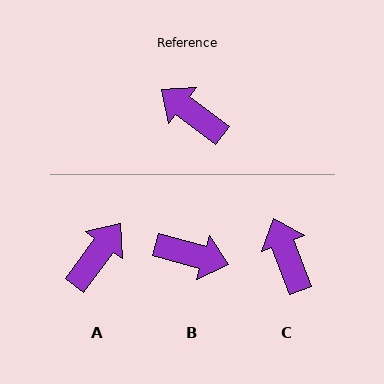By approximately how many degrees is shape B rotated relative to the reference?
Approximately 158 degrees clockwise.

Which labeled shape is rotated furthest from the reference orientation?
B, about 158 degrees away.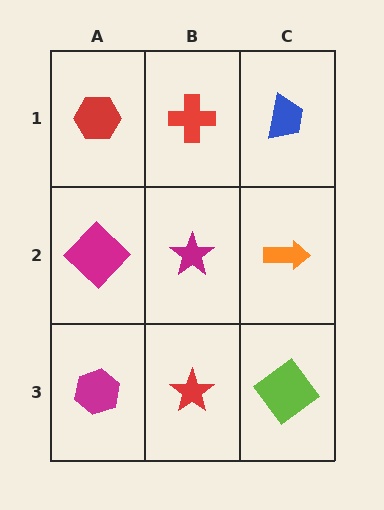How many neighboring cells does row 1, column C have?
2.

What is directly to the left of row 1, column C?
A red cross.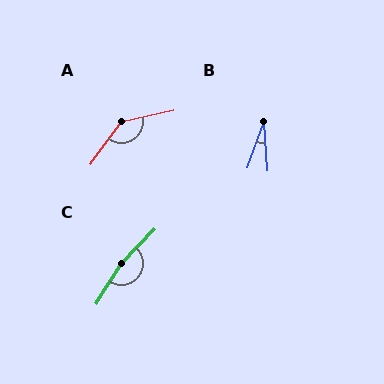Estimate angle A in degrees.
Approximately 139 degrees.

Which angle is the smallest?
B, at approximately 24 degrees.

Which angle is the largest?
C, at approximately 168 degrees.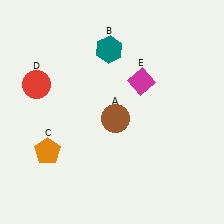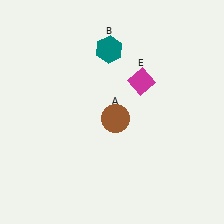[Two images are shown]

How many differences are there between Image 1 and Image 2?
There are 2 differences between the two images.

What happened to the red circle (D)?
The red circle (D) was removed in Image 2. It was in the top-left area of Image 1.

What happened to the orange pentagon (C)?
The orange pentagon (C) was removed in Image 2. It was in the bottom-left area of Image 1.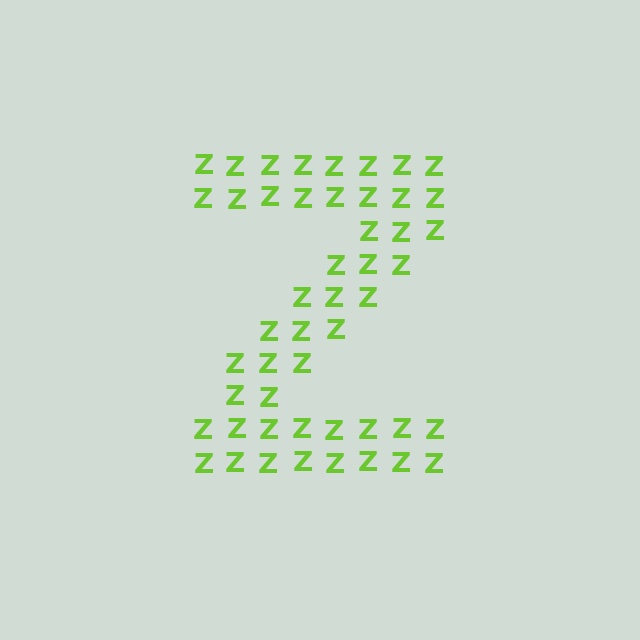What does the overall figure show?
The overall figure shows the letter Z.